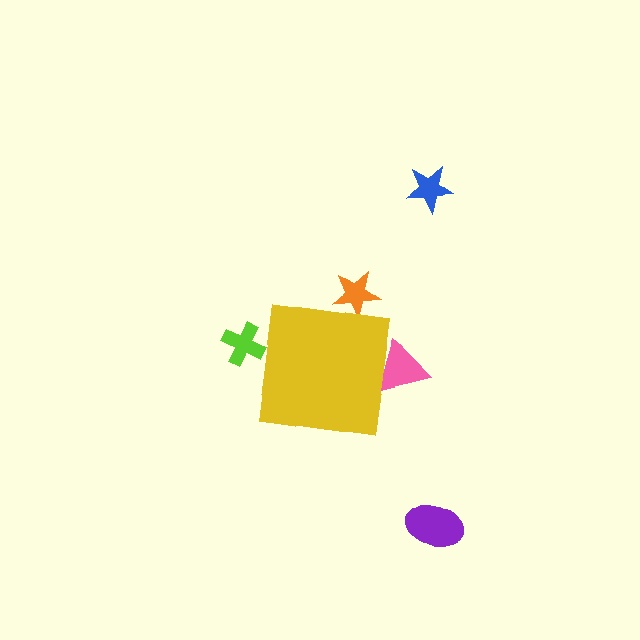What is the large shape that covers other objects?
A yellow square.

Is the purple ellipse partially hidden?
No, the purple ellipse is fully visible.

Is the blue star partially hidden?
No, the blue star is fully visible.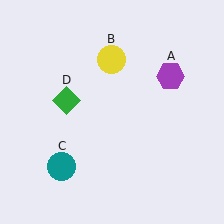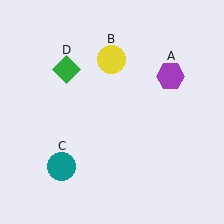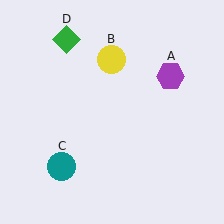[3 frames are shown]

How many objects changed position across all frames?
1 object changed position: green diamond (object D).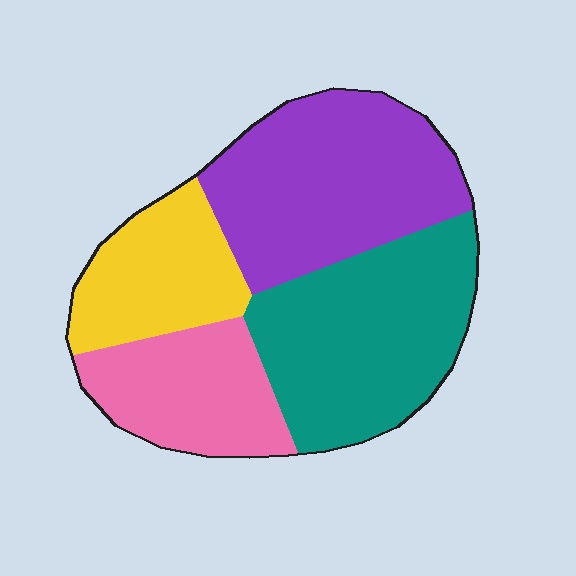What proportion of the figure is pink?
Pink takes up about one fifth (1/5) of the figure.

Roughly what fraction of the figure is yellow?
Yellow takes up less than a quarter of the figure.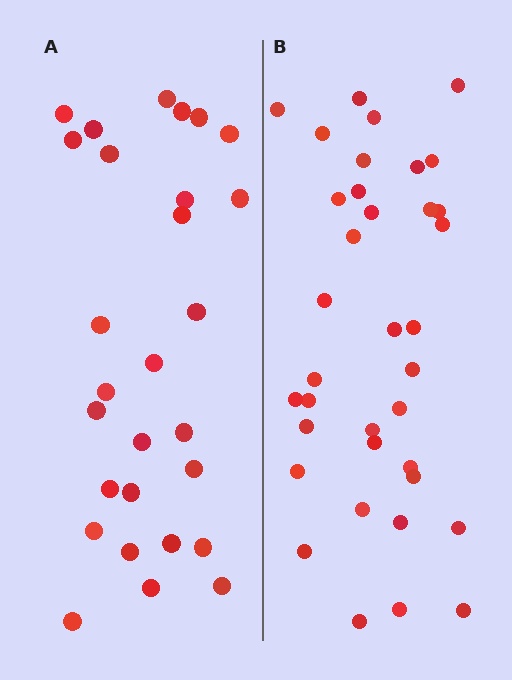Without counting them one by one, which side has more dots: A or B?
Region B (the right region) has more dots.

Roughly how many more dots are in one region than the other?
Region B has roughly 8 or so more dots than region A.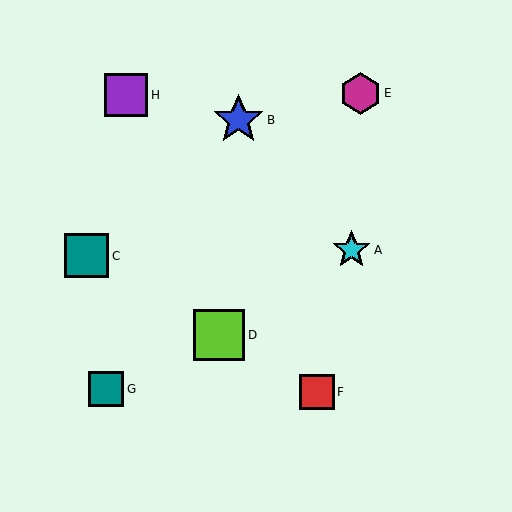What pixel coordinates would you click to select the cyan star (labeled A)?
Click at (352, 250) to select the cyan star A.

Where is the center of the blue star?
The center of the blue star is at (238, 120).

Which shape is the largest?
The lime square (labeled D) is the largest.